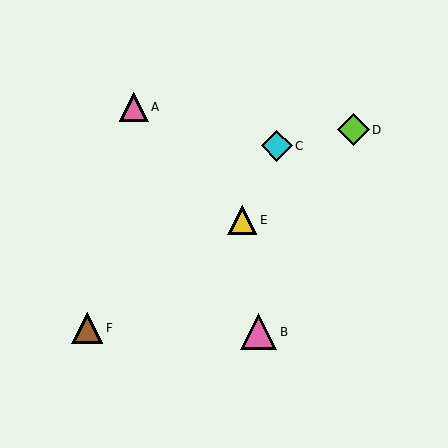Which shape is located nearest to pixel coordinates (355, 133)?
The lime diamond (labeled D) at (353, 130) is nearest to that location.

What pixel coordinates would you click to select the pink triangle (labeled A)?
Click at (134, 107) to select the pink triangle A.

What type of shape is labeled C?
Shape C is a cyan diamond.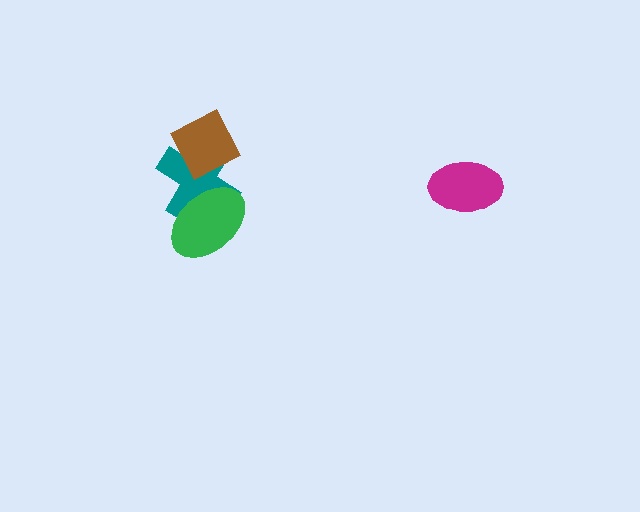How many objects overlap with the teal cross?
2 objects overlap with the teal cross.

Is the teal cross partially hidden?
Yes, it is partially covered by another shape.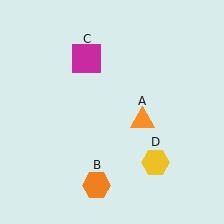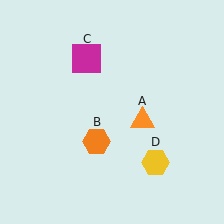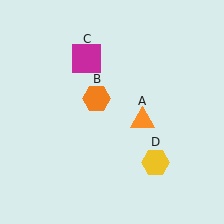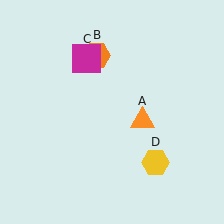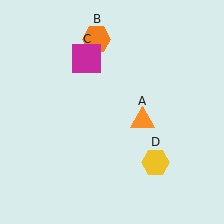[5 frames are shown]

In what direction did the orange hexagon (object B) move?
The orange hexagon (object B) moved up.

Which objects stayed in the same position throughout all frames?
Orange triangle (object A) and magenta square (object C) and yellow hexagon (object D) remained stationary.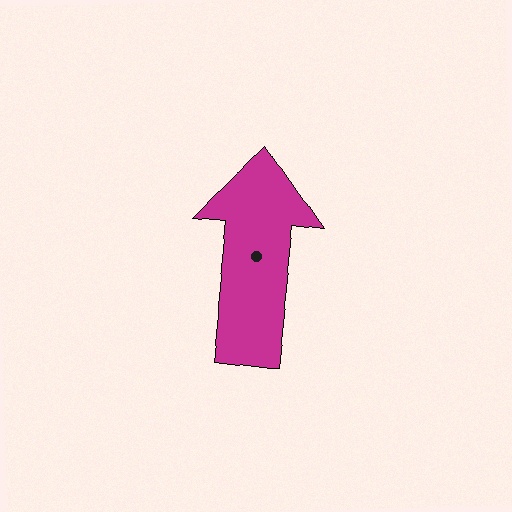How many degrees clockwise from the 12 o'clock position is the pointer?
Approximately 6 degrees.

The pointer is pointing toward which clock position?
Roughly 12 o'clock.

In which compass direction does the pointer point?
North.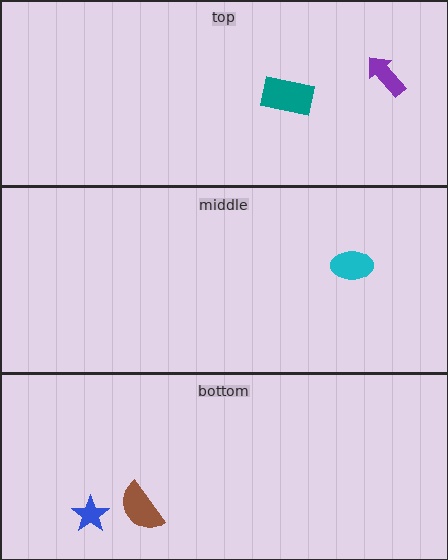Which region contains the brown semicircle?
The bottom region.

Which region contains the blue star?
The bottom region.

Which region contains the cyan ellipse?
The middle region.